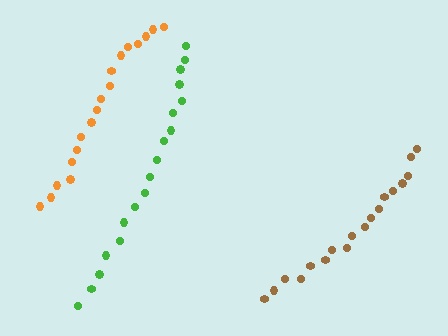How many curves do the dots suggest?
There are 3 distinct paths.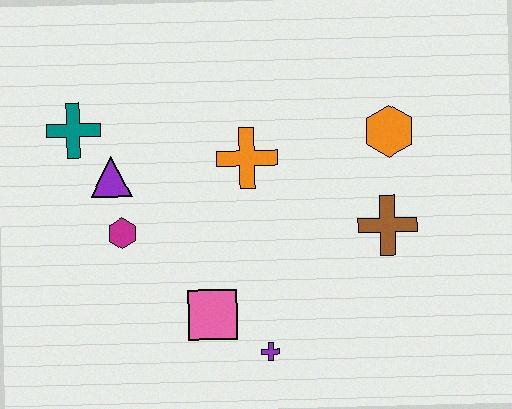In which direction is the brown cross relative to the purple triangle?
The brown cross is to the right of the purple triangle.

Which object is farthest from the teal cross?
The brown cross is farthest from the teal cross.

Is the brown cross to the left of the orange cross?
No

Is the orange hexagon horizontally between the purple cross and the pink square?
No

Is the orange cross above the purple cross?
Yes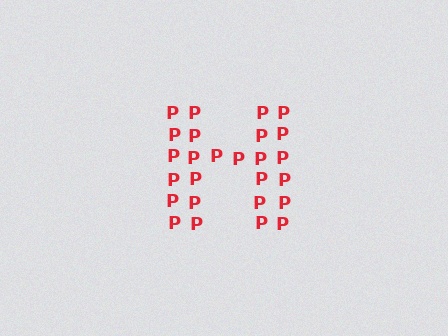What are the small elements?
The small elements are letter P's.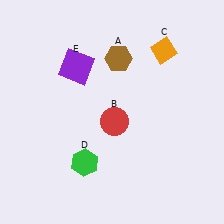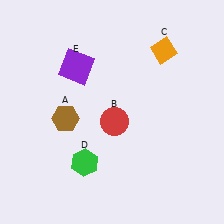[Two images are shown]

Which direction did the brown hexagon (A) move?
The brown hexagon (A) moved down.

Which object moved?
The brown hexagon (A) moved down.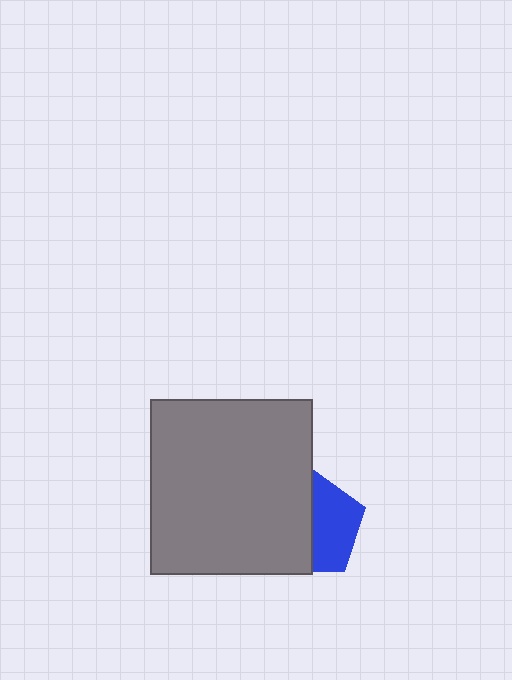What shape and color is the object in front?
The object in front is a gray rectangle.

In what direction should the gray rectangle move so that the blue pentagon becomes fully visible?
The gray rectangle should move left. That is the shortest direction to clear the overlap and leave the blue pentagon fully visible.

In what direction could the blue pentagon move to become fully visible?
The blue pentagon could move right. That would shift it out from behind the gray rectangle entirely.